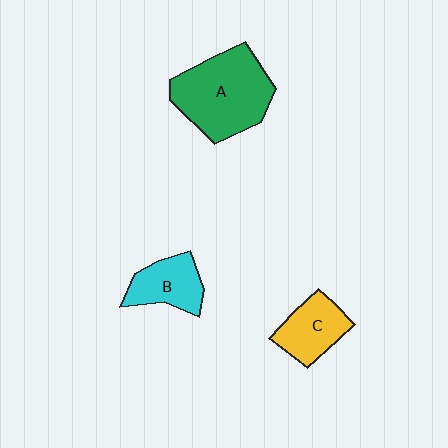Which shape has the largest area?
Shape A (green).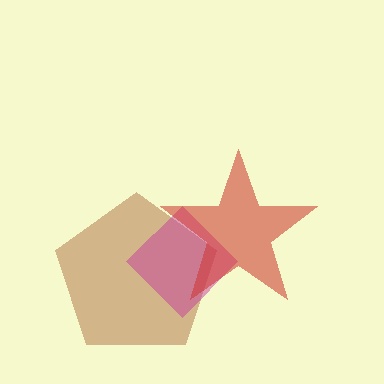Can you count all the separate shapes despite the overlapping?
Yes, there are 3 separate shapes.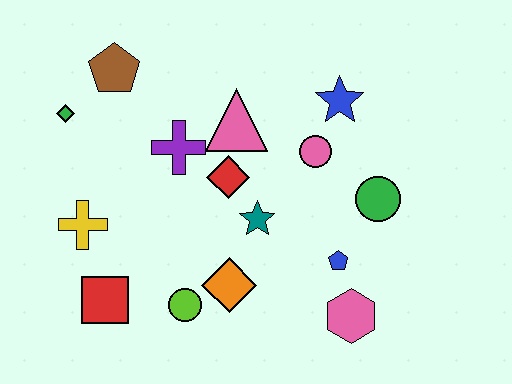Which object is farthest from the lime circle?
The blue star is farthest from the lime circle.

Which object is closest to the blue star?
The pink circle is closest to the blue star.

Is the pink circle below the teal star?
No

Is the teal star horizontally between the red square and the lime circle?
No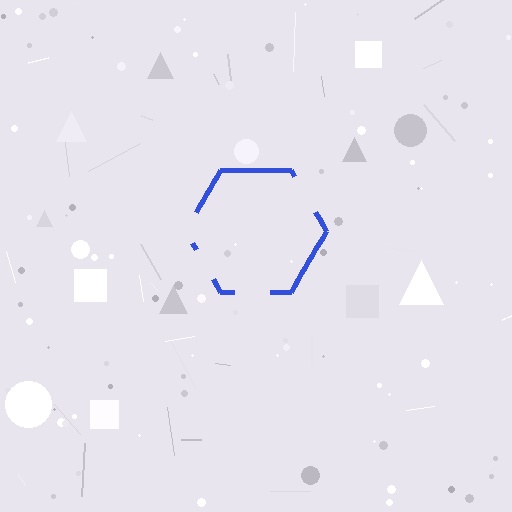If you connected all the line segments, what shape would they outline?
They would outline a hexagon.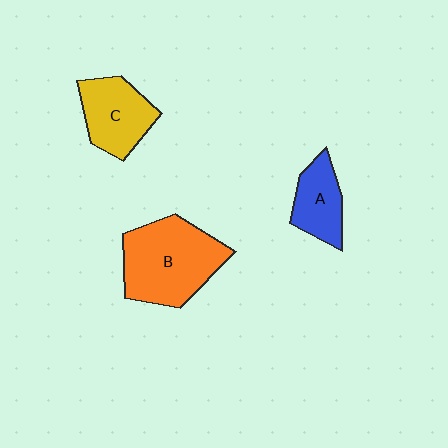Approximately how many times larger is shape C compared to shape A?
Approximately 1.3 times.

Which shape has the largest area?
Shape B (orange).